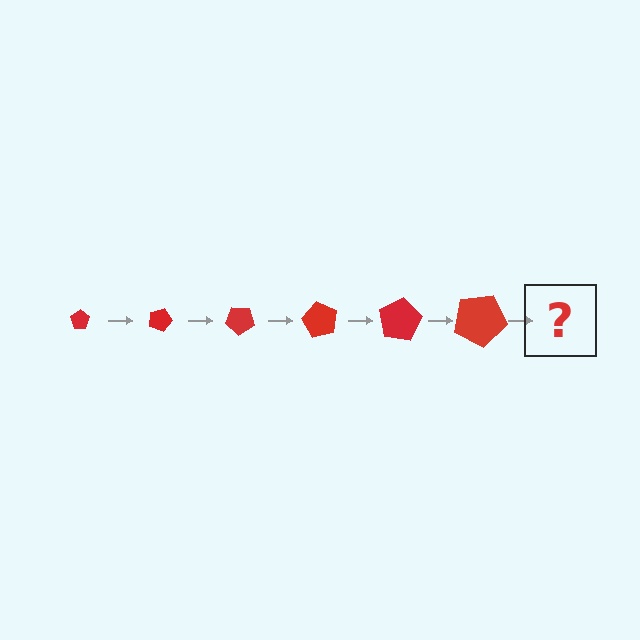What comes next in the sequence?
The next element should be a pentagon, larger than the previous one and rotated 120 degrees from the start.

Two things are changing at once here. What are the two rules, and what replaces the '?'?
The two rules are that the pentagon grows larger each step and it rotates 20 degrees each step. The '?' should be a pentagon, larger than the previous one and rotated 120 degrees from the start.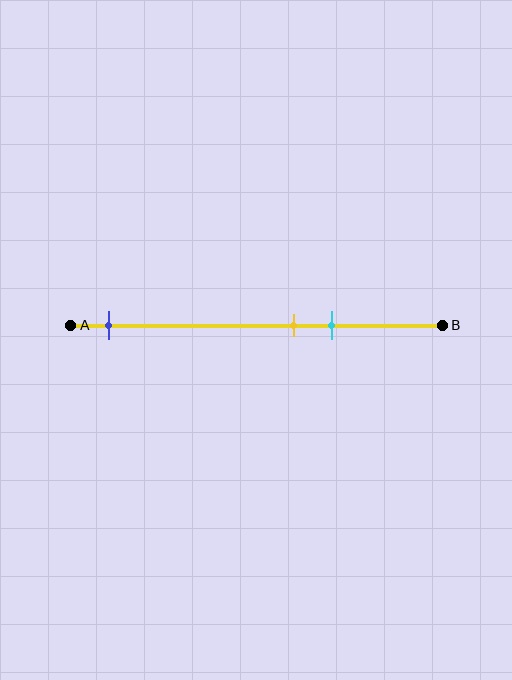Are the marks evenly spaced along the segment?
No, the marks are not evenly spaced.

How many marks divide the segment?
There are 3 marks dividing the segment.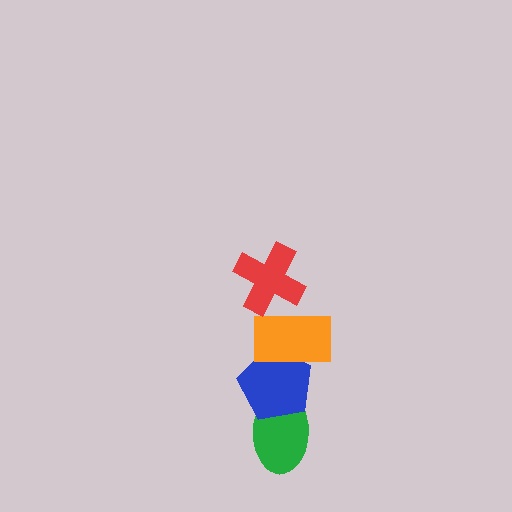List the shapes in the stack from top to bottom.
From top to bottom: the red cross, the orange rectangle, the blue pentagon, the green ellipse.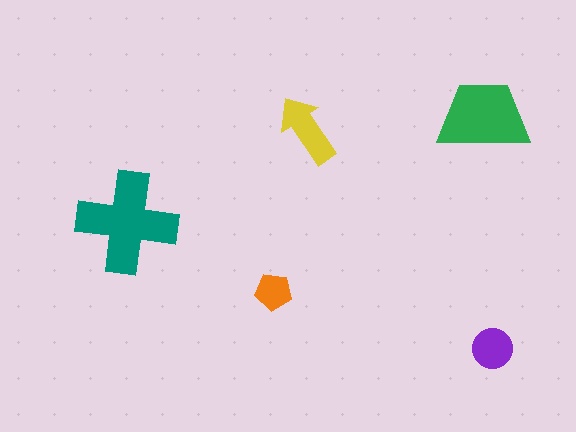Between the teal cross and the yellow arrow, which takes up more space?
The teal cross.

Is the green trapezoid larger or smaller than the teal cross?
Smaller.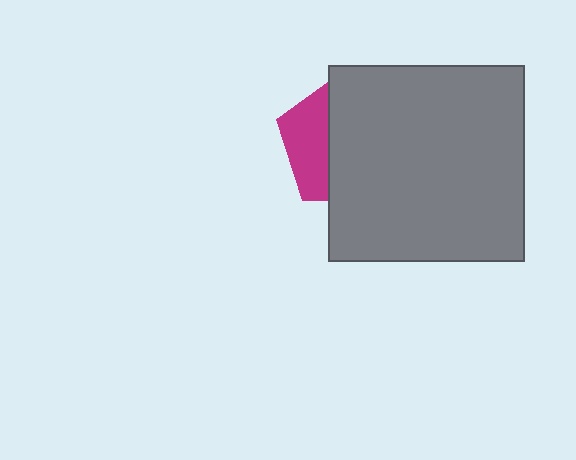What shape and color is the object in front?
The object in front is a gray square.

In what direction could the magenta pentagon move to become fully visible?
The magenta pentagon could move left. That would shift it out from behind the gray square entirely.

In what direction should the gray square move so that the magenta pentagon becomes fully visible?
The gray square should move right. That is the shortest direction to clear the overlap and leave the magenta pentagon fully visible.